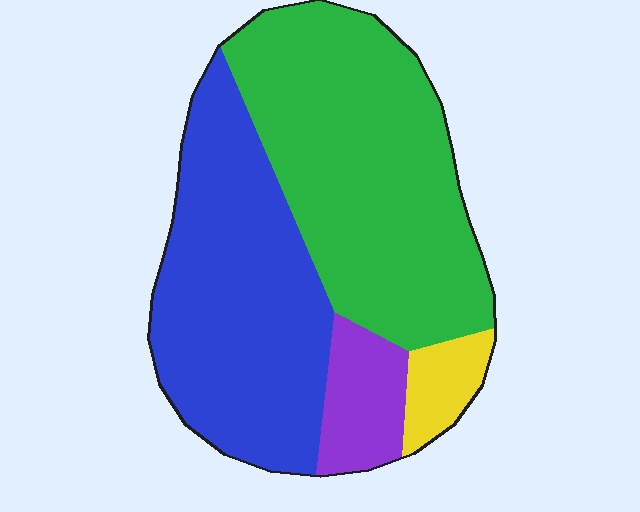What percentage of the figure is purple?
Purple covers about 10% of the figure.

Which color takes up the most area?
Green, at roughly 45%.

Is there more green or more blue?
Green.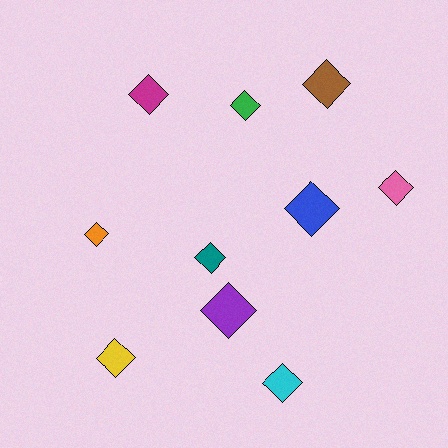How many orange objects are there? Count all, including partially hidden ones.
There is 1 orange object.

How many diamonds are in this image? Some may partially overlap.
There are 10 diamonds.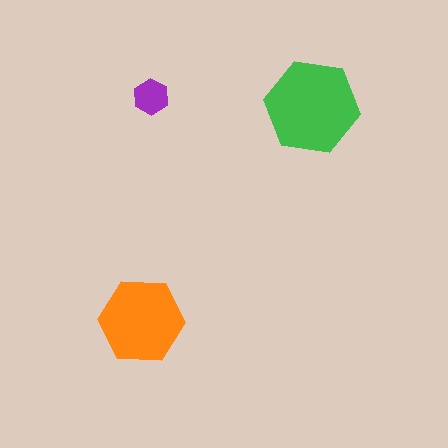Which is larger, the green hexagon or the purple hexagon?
The green one.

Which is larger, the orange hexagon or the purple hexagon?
The orange one.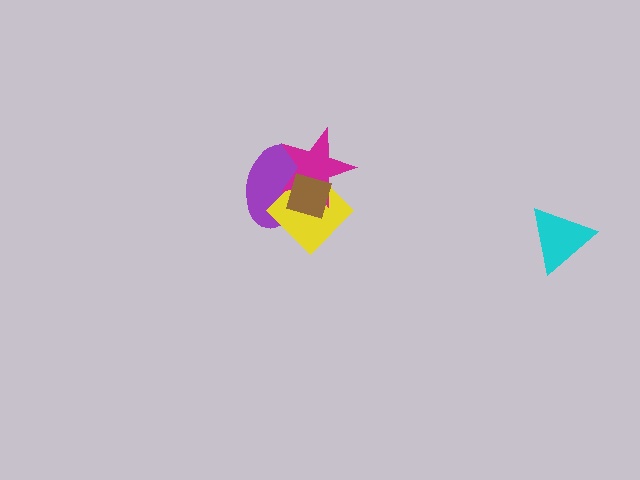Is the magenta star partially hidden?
Yes, it is partially covered by another shape.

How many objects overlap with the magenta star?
3 objects overlap with the magenta star.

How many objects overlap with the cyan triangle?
0 objects overlap with the cyan triangle.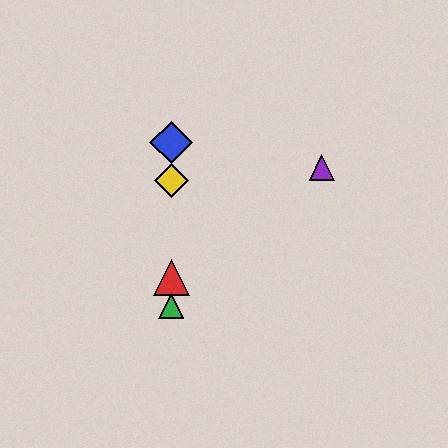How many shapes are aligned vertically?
4 shapes (the red triangle, the blue diamond, the green triangle, the yellow diamond) are aligned vertically.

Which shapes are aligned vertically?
The red triangle, the blue diamond, the green triangle, the yellow diamond are aligned vertically.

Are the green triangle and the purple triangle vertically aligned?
No, the green triangle is at x≈171 and the purple triangle is at x≈322.